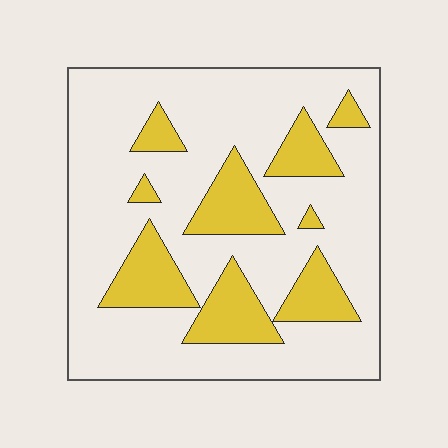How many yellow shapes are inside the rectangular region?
9.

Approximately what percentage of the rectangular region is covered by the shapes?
Approximately 25%.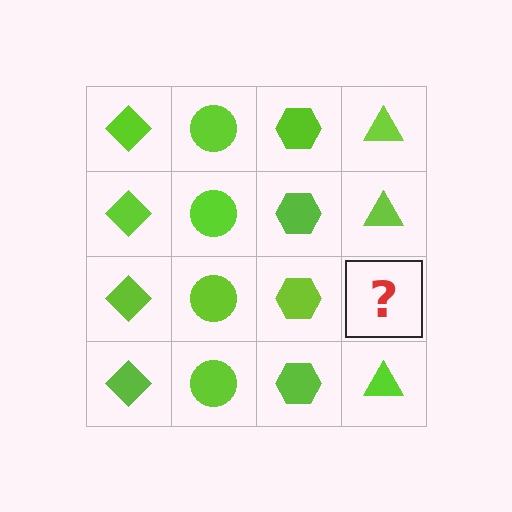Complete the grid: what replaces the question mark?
The question mark should be replaced with a lime triangle.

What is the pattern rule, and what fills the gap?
The rule is that each column has a consistent shape. The gap should be filled with a lime triangle.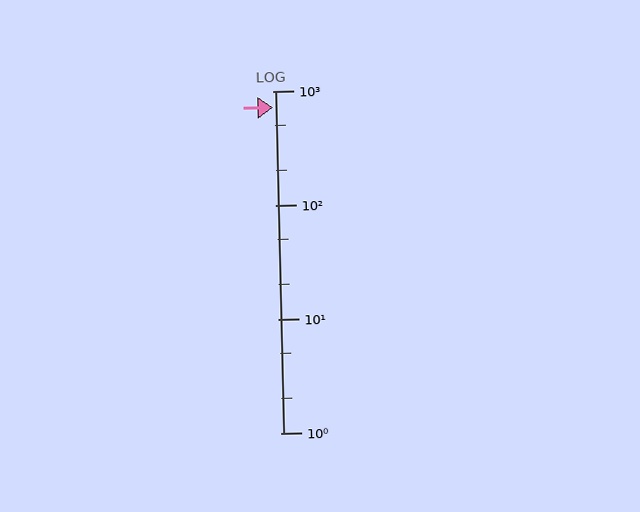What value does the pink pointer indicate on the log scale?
The pointer indicates approximately 710.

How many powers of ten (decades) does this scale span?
The scale spans 3 decades, from 1 to 1000.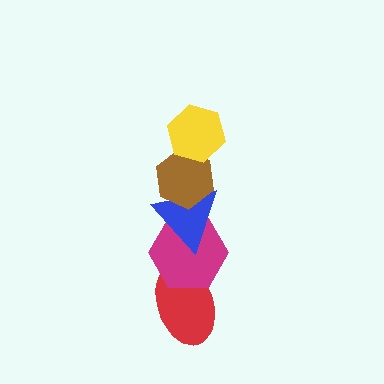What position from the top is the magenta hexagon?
The magenta hexagon is 4th from the top.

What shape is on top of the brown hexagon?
The yellow hexagon is on top of the brown hexagon.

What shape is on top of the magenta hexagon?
The blue triangle is on top of the magenta hexagon.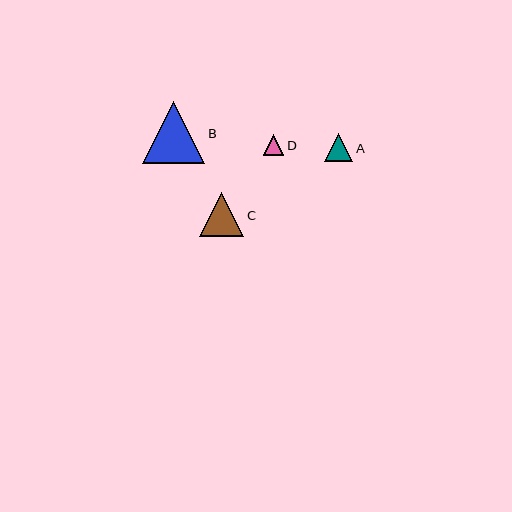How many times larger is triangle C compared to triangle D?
Triangle C is approximately 2.1 times the size of triangle D.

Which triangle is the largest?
Triangle B is the largest with a size of approximately 62 pixels.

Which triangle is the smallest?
Triangle D is the smallest with a size of approximately 21 pixels.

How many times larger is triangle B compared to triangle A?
Triangle B is approximately 2.2 times the size of triangle A.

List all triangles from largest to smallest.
From largest to smallest: B, C, A, D.